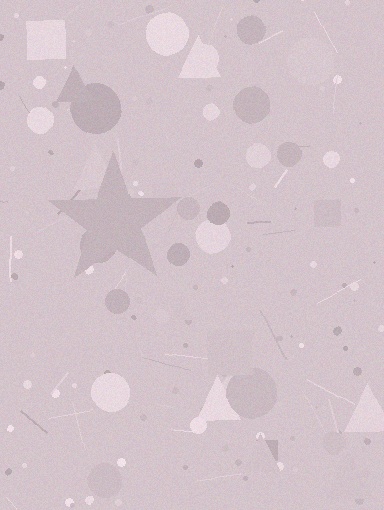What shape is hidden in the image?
A star is hidden in the image.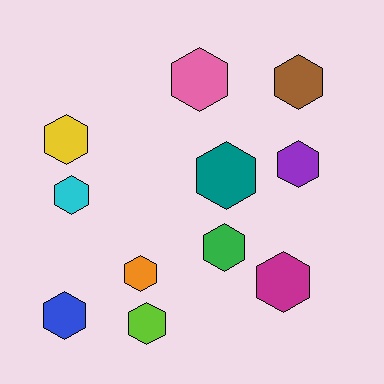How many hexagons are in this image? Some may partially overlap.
There are 11 hexagons.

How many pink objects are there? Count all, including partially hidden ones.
There is 1 pink object.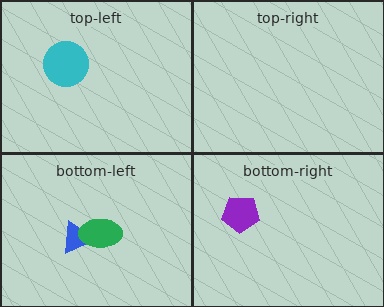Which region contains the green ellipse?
The bottom-left region.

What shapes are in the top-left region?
The cyan circle.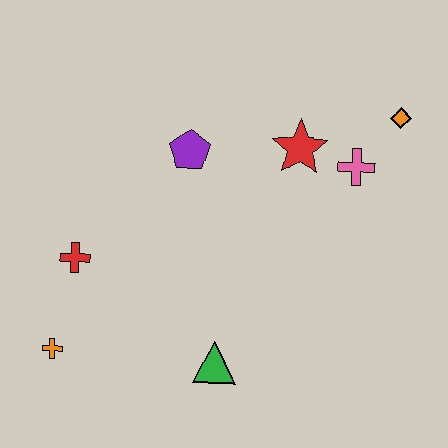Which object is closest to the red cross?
The orange cross is closest to the red cross.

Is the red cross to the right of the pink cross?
No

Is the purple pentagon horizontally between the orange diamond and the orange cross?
Yes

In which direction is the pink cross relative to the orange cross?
The pink cross is to the right of the orange cross.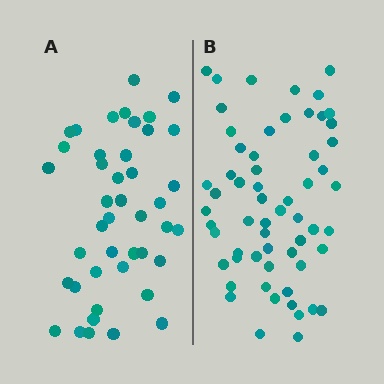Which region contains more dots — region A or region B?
Region B (the right region) has more dots.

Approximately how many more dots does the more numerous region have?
Region B has approximately 15 more dots than region A.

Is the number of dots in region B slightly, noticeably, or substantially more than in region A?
Region B has noticeably more, but not dramatically so. The ratio is roughly 1.4 to 1.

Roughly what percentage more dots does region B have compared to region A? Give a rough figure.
About 40% more.